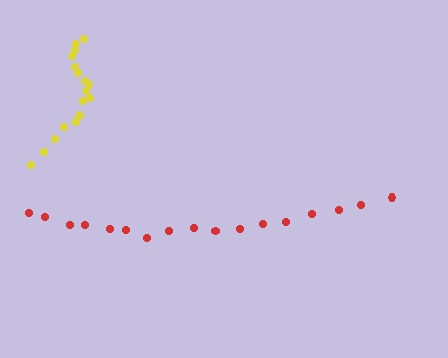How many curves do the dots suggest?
There are 2 distinct paths.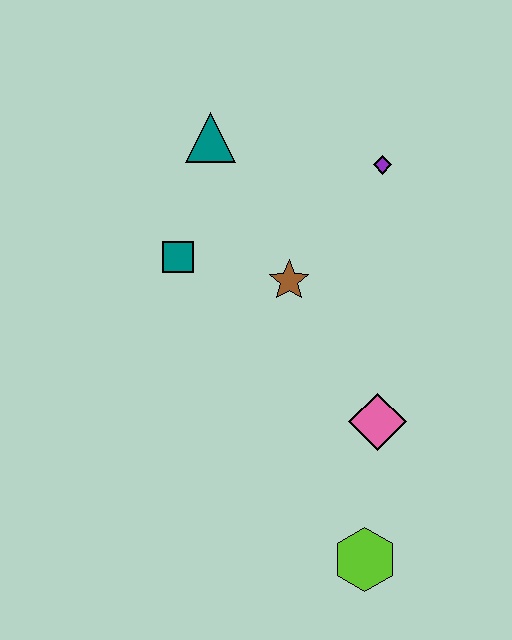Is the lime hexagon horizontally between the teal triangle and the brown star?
No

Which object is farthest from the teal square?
The lime hexagon is farthest from the teal square.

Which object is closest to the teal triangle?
The teal square is closest to the teal triangle.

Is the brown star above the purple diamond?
No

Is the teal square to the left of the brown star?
Yes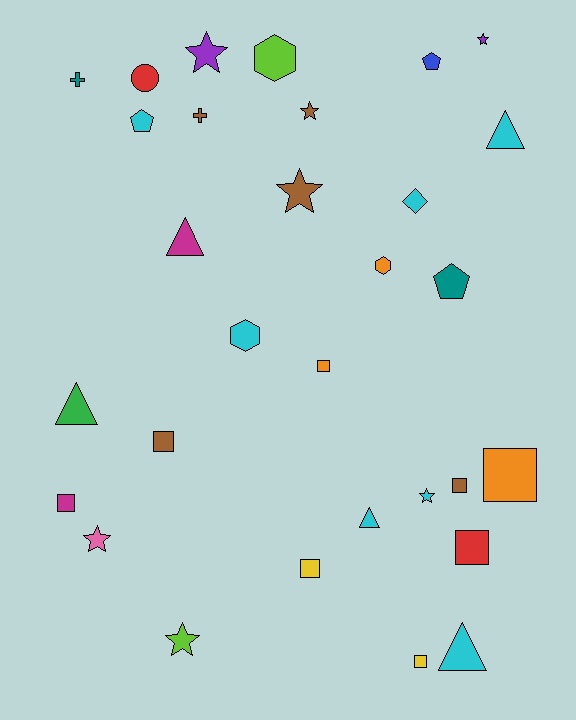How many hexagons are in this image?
There are 3 hexagons.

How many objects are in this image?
There are 30 objects.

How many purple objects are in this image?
There are 2 purple objects.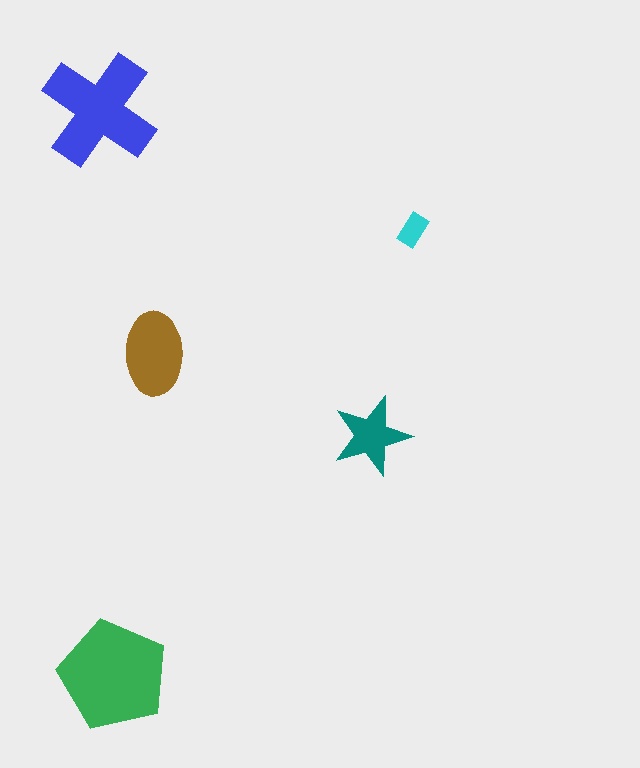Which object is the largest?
The green pentagon.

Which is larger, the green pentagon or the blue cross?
The green pentagon.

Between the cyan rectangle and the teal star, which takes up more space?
The teal star.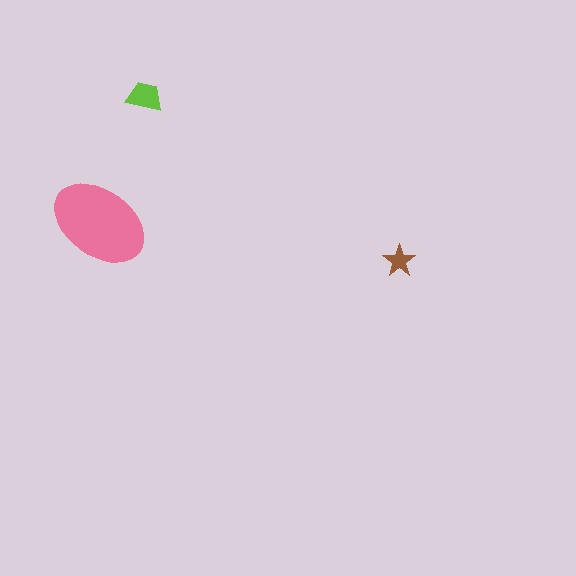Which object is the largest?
The pink ellipse.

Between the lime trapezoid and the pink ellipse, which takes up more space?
The pink ellipse.